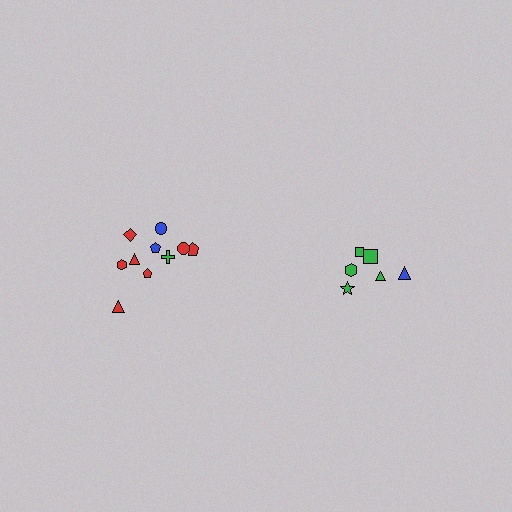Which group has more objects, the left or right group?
The left group.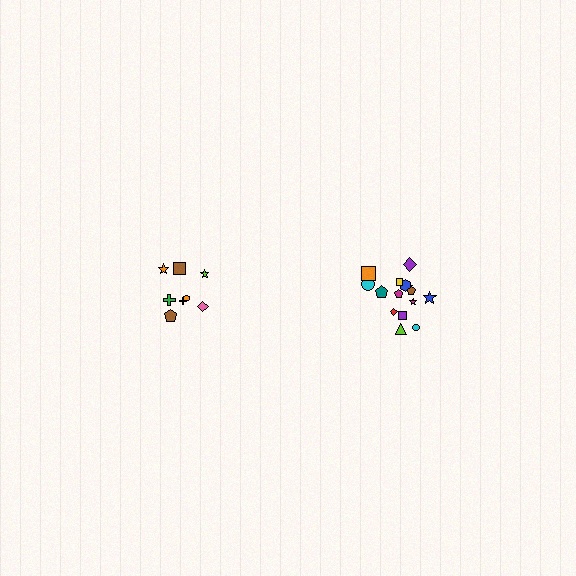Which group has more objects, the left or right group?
The right group.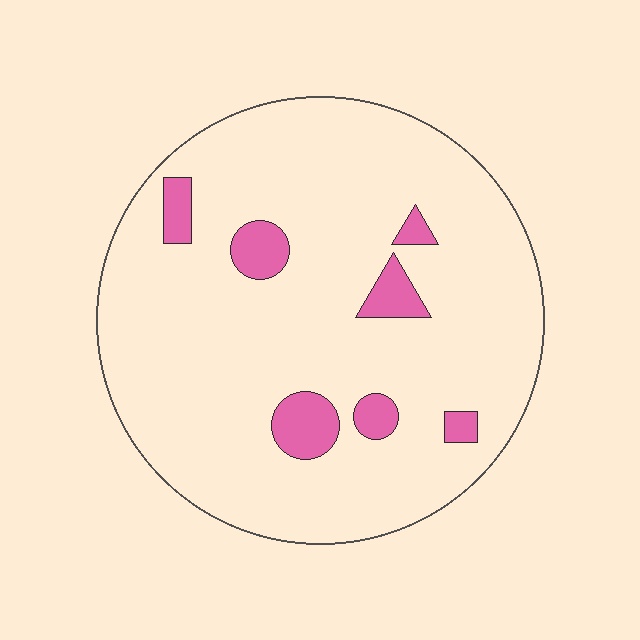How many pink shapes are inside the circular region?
7.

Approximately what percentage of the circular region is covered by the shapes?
Approximately 10%.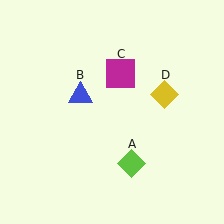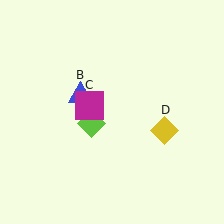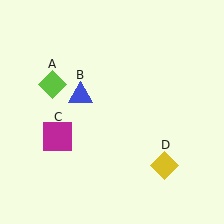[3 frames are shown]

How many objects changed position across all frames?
3 objects changed position: lime diamond (object A), magenta square (object C), yellow diamond (object D).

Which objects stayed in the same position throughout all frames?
Blue triangle (object B) remained stationary.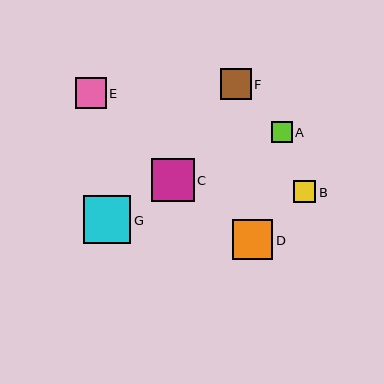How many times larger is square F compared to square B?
Square F is approximately 1.4 times the size of square B.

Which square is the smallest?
Square A is the smallest with a size of approximately 21 pixels.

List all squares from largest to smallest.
From largest to smallest: G, C, D, F, E, B, A.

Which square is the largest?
Square G is the largest with a size of approximately 47 pixels.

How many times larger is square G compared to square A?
Square G is approximately 2.3 times the size of square A.